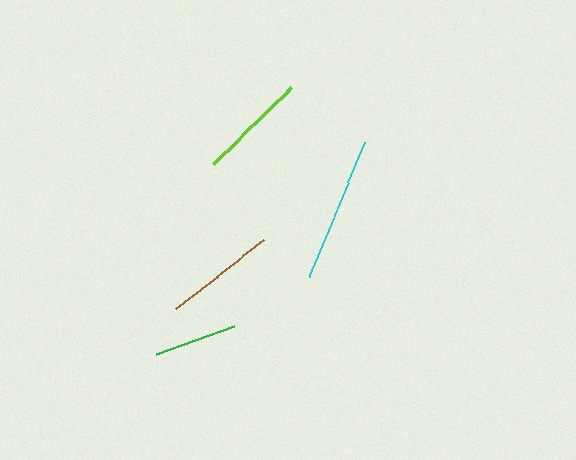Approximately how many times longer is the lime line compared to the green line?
The lime line is approximately 1.3 times the length of the green line.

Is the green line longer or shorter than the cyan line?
The cyan line is longer than the green line.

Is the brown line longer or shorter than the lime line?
The brown line is longer than the lime line.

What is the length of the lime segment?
The lime segment is approximately 109 pixels long.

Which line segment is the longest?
The cyan line is the longest at approximately 145 pixels.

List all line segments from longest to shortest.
From longest to shortest: cyan, brown, lime, green.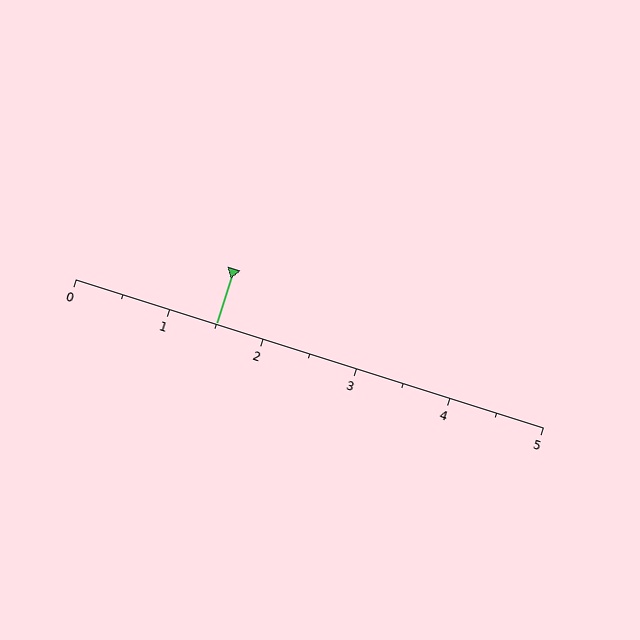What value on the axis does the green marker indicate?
The marker indicates approximately 1.5.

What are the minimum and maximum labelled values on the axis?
The axis runs from 0 to 5.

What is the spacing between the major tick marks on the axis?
The major ticks are spaced 1 apart.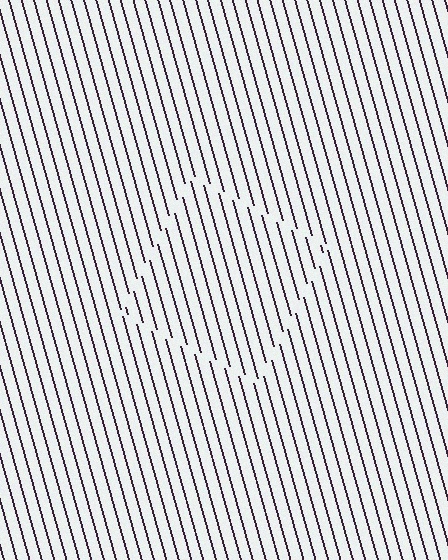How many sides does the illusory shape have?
4 sides — the line-ends trace a square.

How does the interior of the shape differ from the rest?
The interior of the shape contains the same grating, shifted by half a period — the contour is defined by the phase discontinuity where line-ends from the inner and outer gratings abut.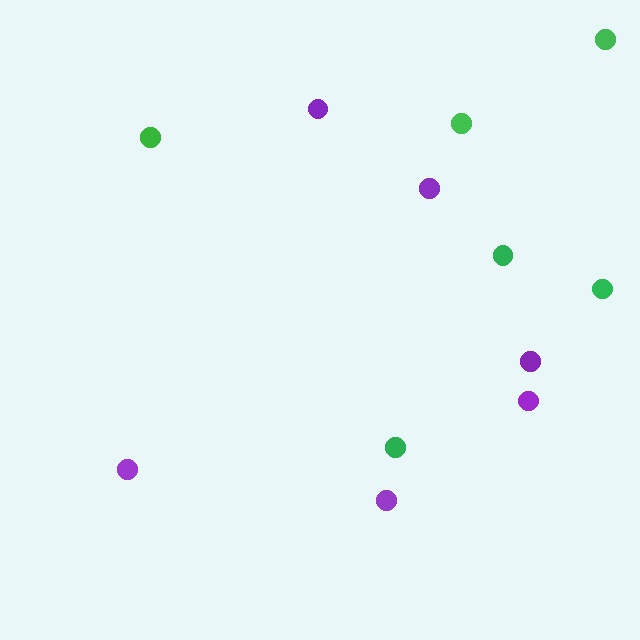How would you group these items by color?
There are 2 groups: one group of purple circles (6) and one group of green circles (6).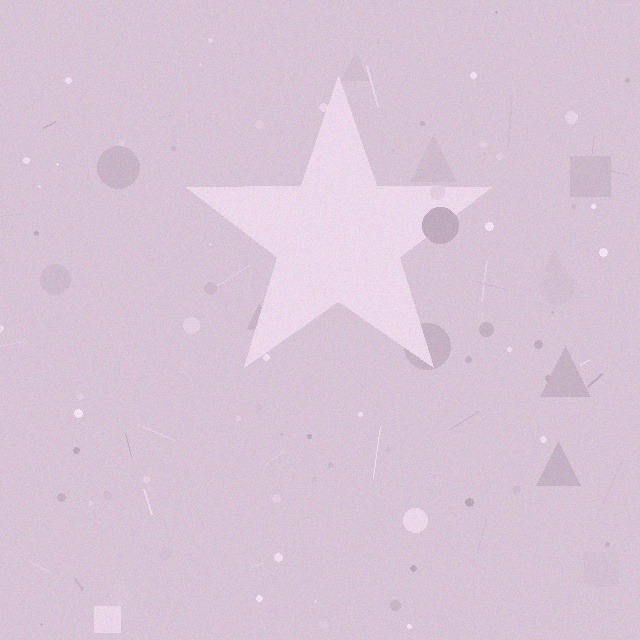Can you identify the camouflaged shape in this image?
The camouflaged shape is a star.